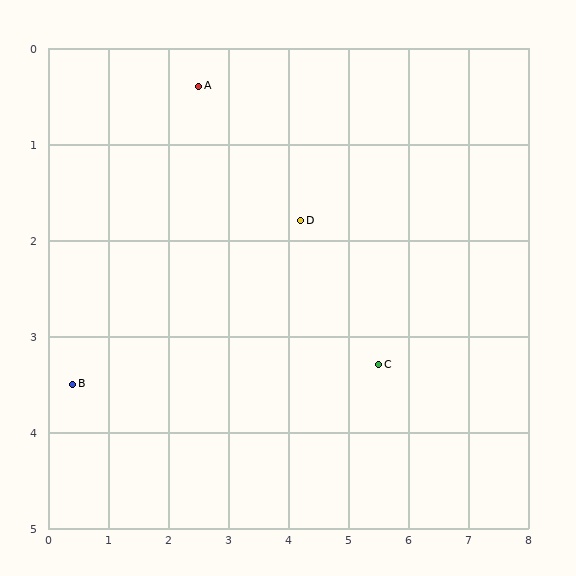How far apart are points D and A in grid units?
Points D and A are about 2.2 grid units apart.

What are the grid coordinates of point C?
Point C is at approximately (5.5, 3.3).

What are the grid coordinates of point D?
Point D is at approximately (4.2, 1.8).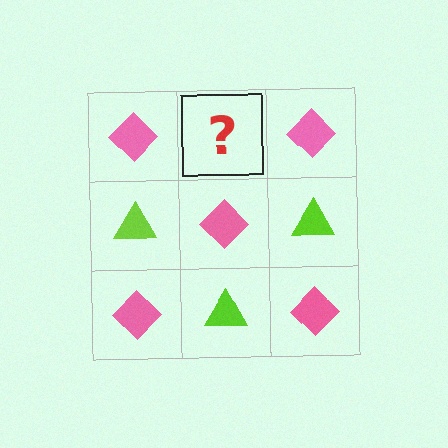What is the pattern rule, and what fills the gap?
The rule is that it alternates pink diamond and lime triangle in a checkerboard pattern. The gap should be filled with a lime triangle.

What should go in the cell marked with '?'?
The missing cell should contain a lime triangle.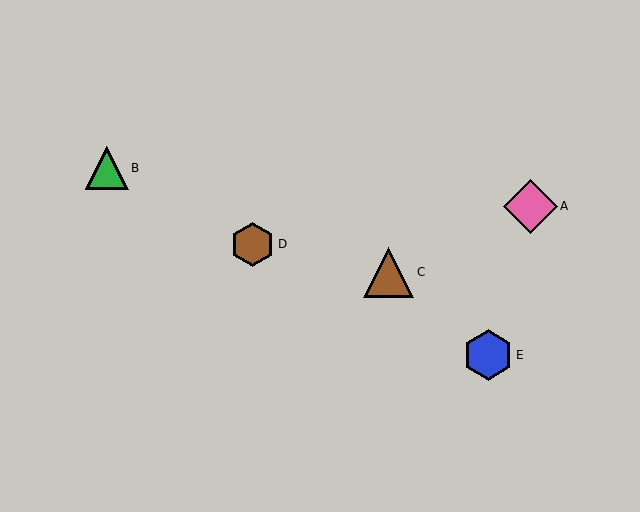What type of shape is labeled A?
Shape A is a pink diamond.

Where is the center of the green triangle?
The center of the green triangle is at (107, 168).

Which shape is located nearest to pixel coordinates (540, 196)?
The pink diamond (labeled A) at (530, 206) is nearest to that location.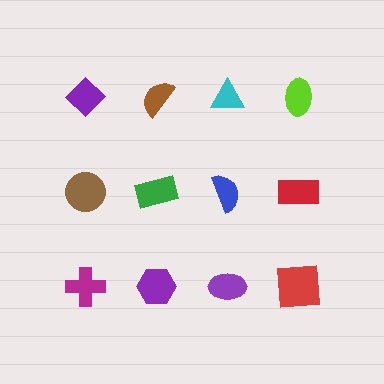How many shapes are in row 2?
4 shapes.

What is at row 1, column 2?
A brown semicircle.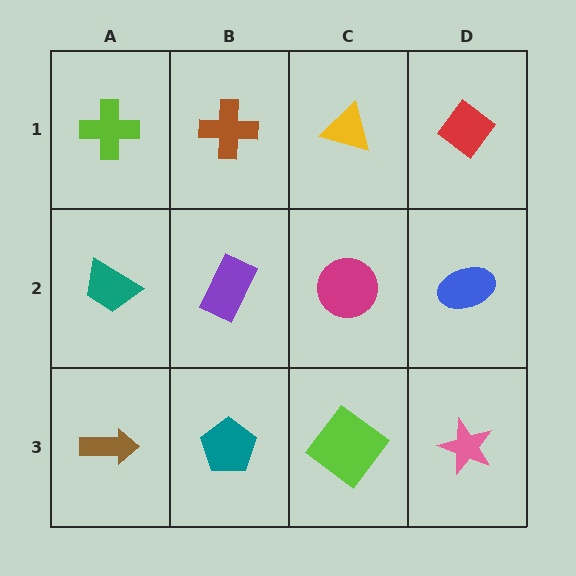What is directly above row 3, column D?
A blue ellipse.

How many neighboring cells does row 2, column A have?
3.